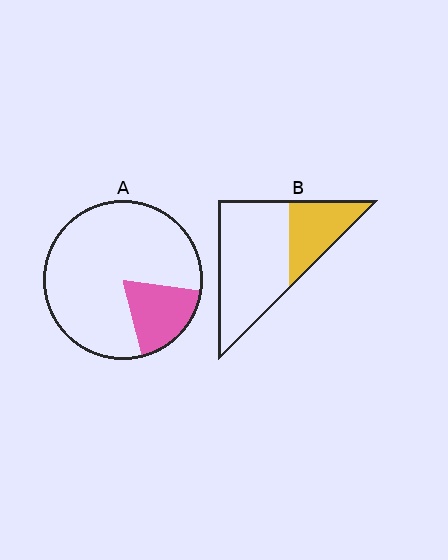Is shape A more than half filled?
No.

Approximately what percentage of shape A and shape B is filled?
A is approximately 20% and B is approximately 30%.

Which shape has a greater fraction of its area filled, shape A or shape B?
Shape B.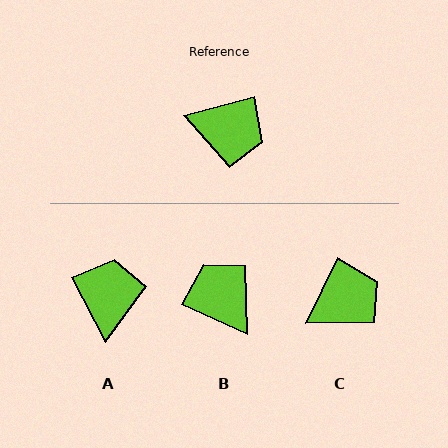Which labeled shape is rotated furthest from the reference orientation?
B, about 141 degrees away.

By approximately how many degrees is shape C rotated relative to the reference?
Approximately 49 degrees counter-clockwise.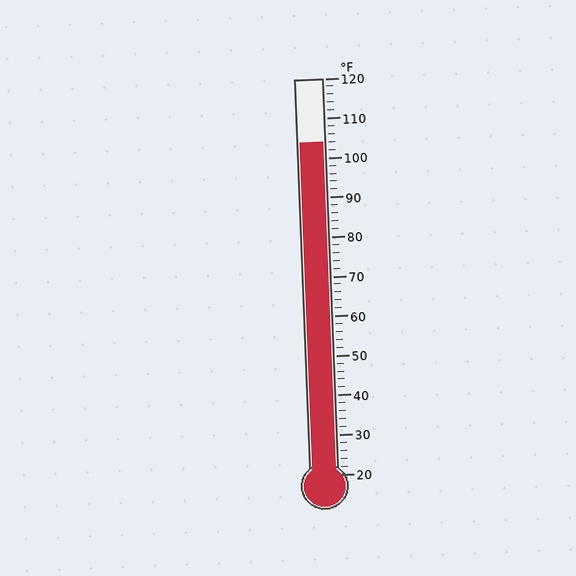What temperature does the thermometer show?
The thermometer shows approximately 104°F.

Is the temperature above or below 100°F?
The temperature is above 100°F.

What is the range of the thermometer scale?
The thermometer scale ranges from 20°F to 120°F.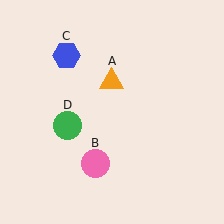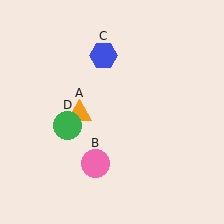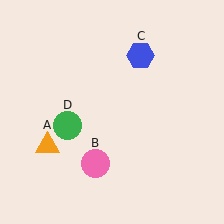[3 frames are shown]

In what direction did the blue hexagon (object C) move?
The blue hexagon (object C) moved right.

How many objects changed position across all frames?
2 objects changed position: orange triangle (object A), blue hexagon (object C).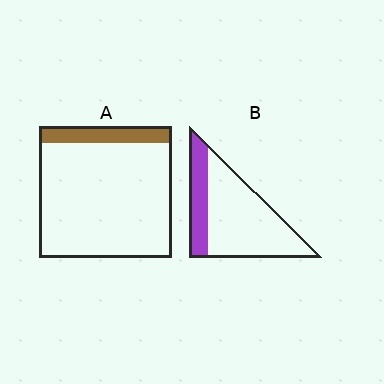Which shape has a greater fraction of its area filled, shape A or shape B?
Shape B.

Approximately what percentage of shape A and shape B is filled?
A is approximately 15% and B is approximately 25%.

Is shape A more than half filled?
No.